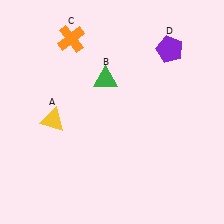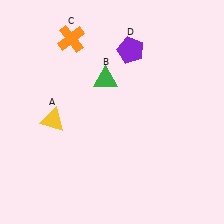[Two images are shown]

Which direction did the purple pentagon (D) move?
The purple pentagon (D) moved left.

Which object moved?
The purple pentagon (D) moved left.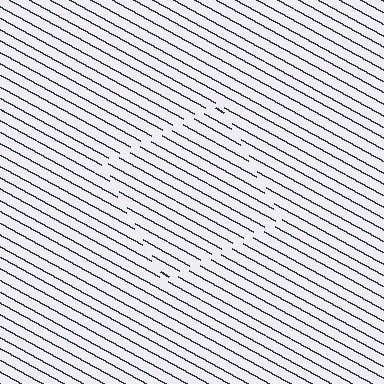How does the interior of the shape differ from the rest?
The interior of the shape contains the same grating, shifted by half a period — the contour is defined by the phase discontinuity where line-ends from the inner and outer gratings abut.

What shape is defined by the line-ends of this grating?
An illusory square. The interior of the shape contains the same grating, shifted by half a period — the contour is defined by the phase discontinuity where line-ends from the inner and outer gratings abut.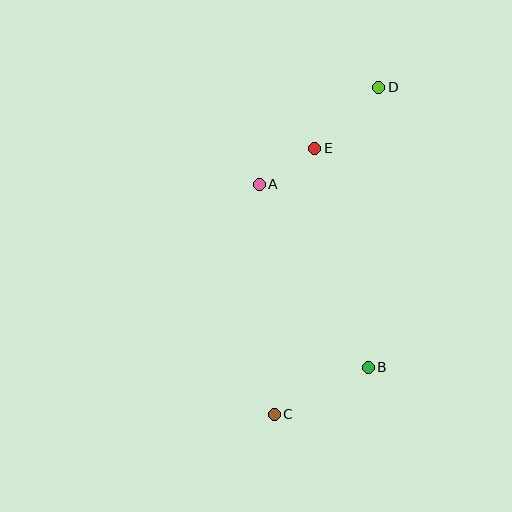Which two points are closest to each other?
Points A and E are closest to each other.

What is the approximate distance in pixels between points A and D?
The distance between A and D is approximately 154 pixels.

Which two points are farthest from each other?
Points C and D are farthest from each other.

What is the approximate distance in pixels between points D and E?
The distance between D and E is approximately 88 pixels.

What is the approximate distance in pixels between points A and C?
The distance between A and C is approximately 230 pixels.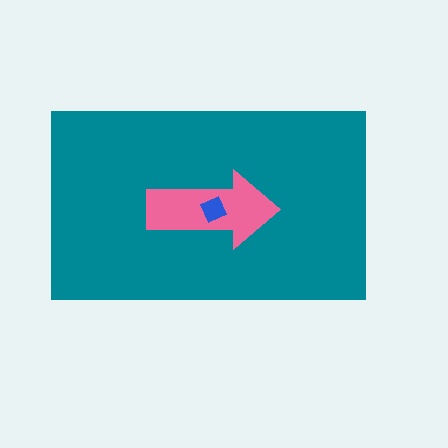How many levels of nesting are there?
3.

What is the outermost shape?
The teal rectangle.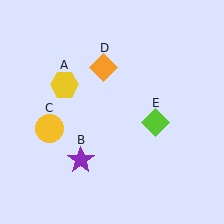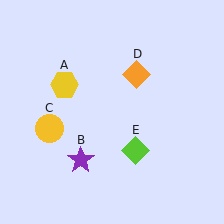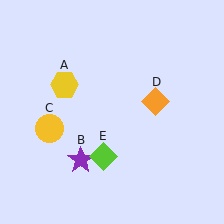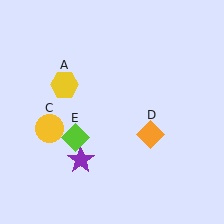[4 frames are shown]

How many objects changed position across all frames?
2 objects changed position: orange diamond (object D), lime diamond (object E).